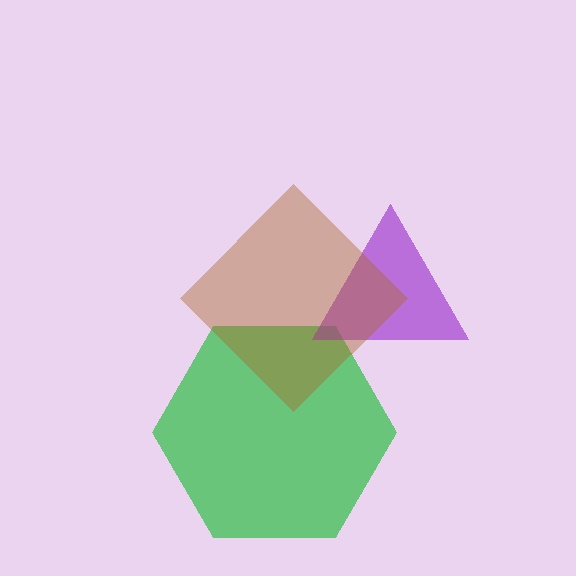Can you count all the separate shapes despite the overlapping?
Yes, there are 3 separate shapes.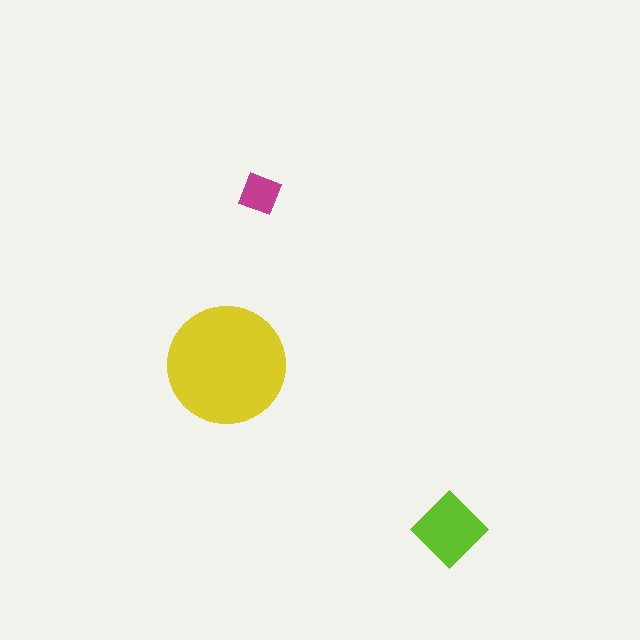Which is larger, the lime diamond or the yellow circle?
The yellow circle.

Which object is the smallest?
The magenta square.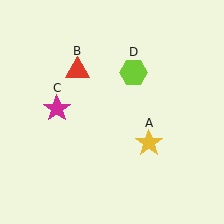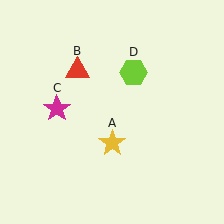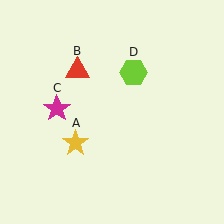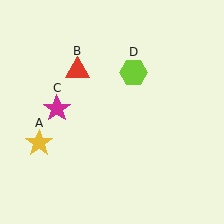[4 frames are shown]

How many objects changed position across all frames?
1 object changed position: yellow star (object A).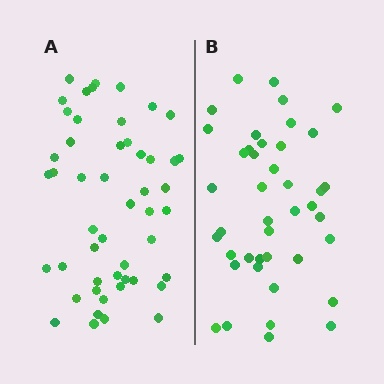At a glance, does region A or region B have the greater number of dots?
Region A (the left region) has more dots.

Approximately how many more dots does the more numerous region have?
Region A has roughly 8 or so more dots than region B.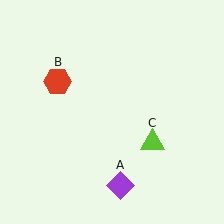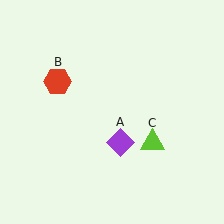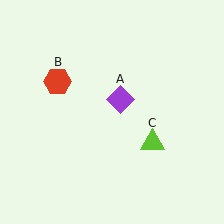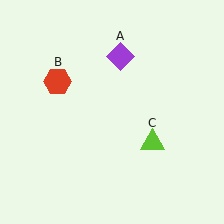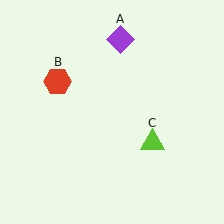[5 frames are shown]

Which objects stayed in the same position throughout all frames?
Red hexagon (object B) and lime triangle (object C) remained stationary.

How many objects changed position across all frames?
1 object changed position: purple diamond (object A).